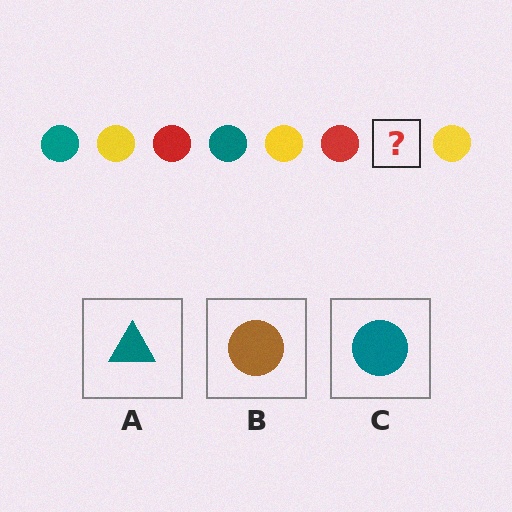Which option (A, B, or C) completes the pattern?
C.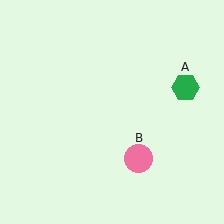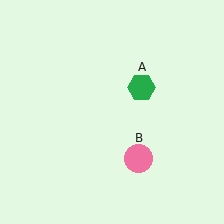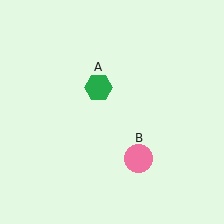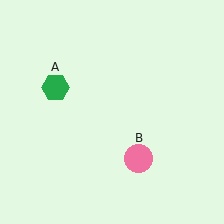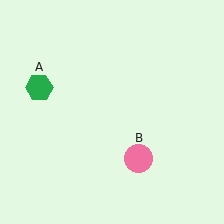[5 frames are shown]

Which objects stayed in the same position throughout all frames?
Pink circle (object B) remained stationary.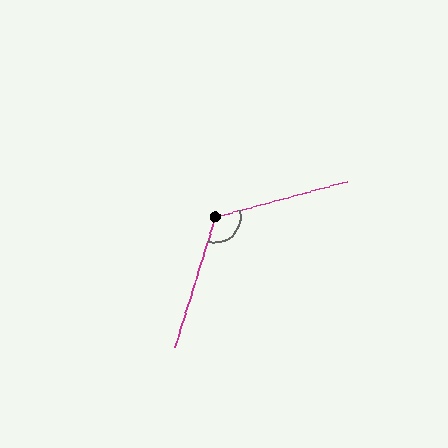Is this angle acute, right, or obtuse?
It is obtuse.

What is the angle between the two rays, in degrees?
Approximately 123 degrees.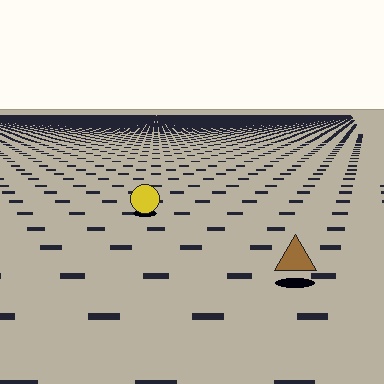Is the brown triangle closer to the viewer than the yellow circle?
Yes. The brown triangle is closer — you can tell from the texture gradient: the ground texture is coarser near it.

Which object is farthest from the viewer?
The yellow circle is farthest from the viewer. It appears smaller and the ground texture around it is denser.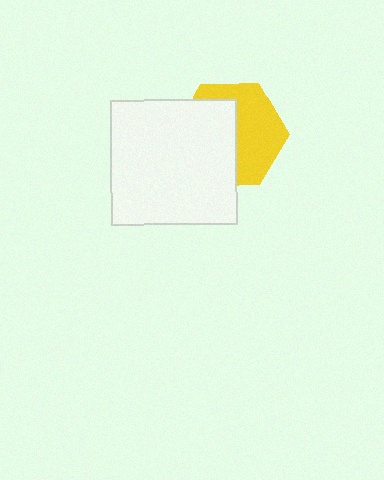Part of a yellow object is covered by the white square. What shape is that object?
It is a hexagon.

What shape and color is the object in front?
The object in front is a white square.